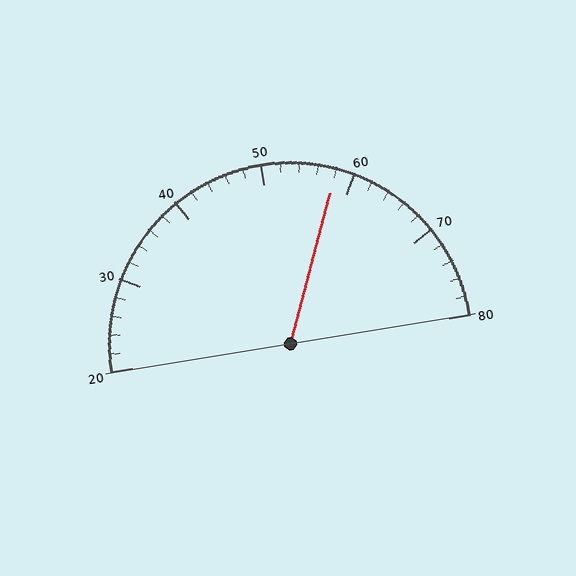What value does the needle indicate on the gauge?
The needle indicates approximately 58.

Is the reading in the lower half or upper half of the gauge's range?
The reading is in the upper half of the range (20 to 80).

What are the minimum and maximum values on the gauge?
The gauge ranges from 20 to 80.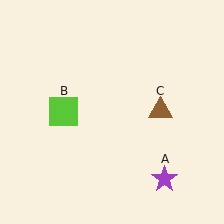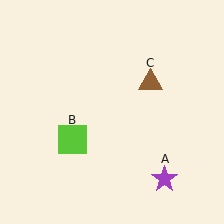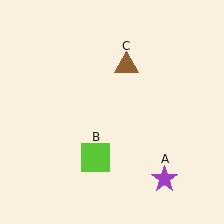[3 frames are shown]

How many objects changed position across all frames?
2 objects changed position: lime square (object B), brown triangle (object C).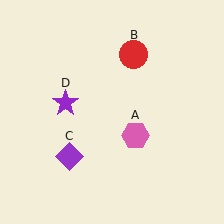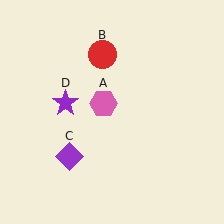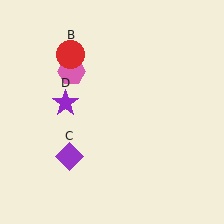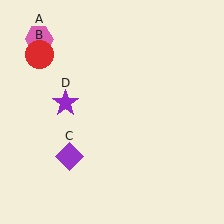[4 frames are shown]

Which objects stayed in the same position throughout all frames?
Purple diamond (object C) and purple star (object D) remained stationary.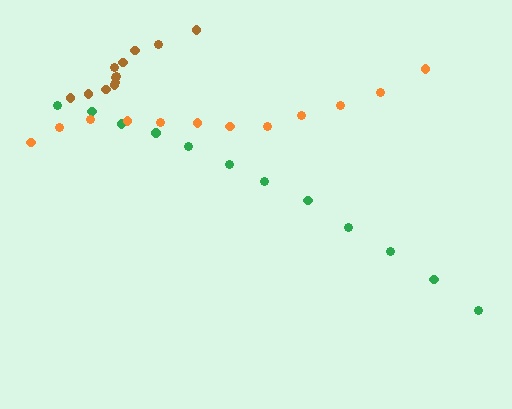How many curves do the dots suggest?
There are 3 distinct paths.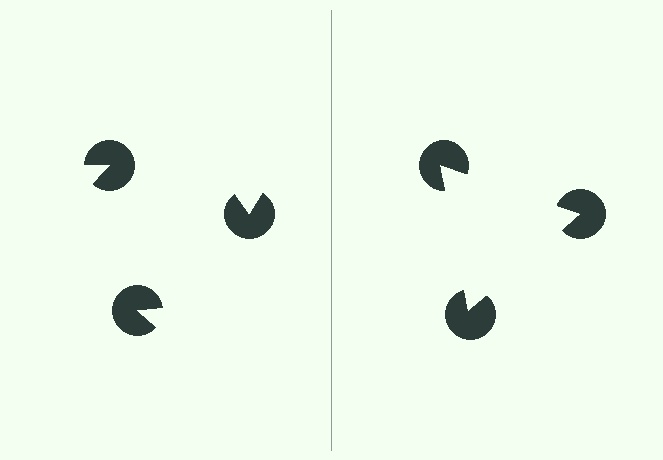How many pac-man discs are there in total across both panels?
6 — 3 on each side.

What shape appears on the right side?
An illusory triangle.